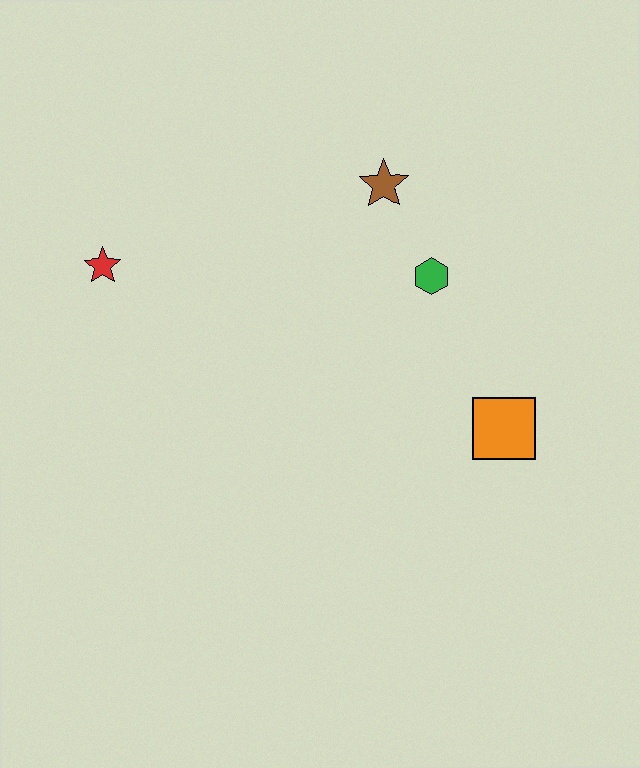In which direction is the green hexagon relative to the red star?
The green hexagon is to the right of the red star.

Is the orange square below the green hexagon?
Yes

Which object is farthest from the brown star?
The red star is farthest from the brown star.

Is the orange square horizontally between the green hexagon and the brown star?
No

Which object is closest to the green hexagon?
The brown star is closest to the green hexagon.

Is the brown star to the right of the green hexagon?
No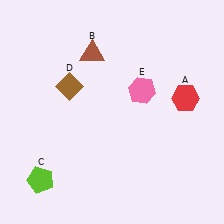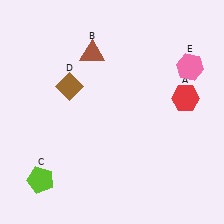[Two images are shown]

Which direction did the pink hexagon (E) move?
The pink hexagon (E) moved right.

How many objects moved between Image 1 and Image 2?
1 object moved between the two images.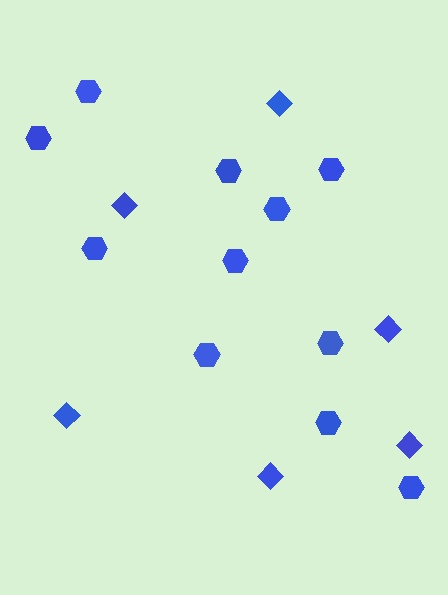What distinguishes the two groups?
There are 2 groups: one group of hexagons (11) and one group of diamonds (6).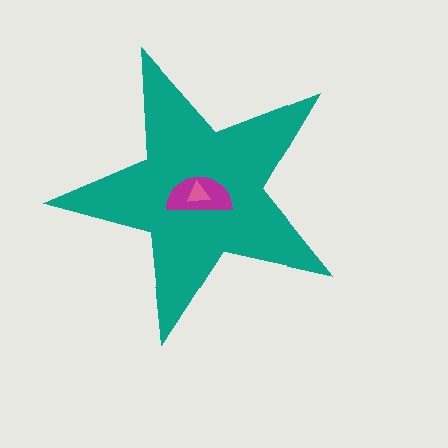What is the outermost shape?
The teal star.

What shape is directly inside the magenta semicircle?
The pink triangle.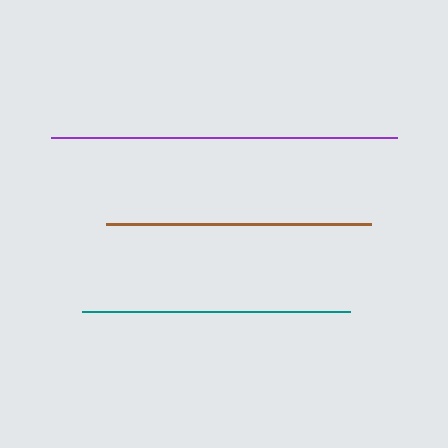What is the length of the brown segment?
The brown segment is approximately 265 pixels long.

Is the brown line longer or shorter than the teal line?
The teal line is longer than the brown line.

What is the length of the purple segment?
The purple segment is approximately 346 pixels long.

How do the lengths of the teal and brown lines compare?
The teal and brown lines are approximately the same length.